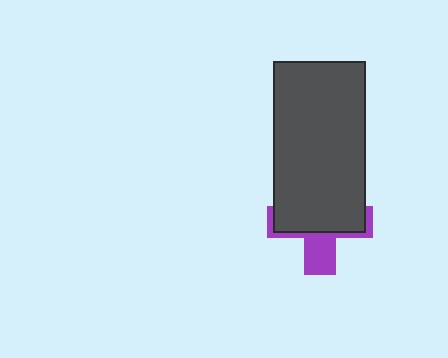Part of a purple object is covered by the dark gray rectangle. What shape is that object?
It is a cross.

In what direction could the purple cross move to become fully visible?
The purple cross could move down. That would shift it out from behind the dark gray rectangle entirely.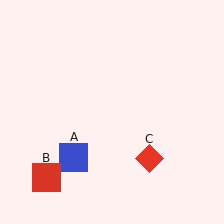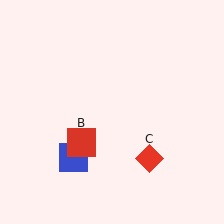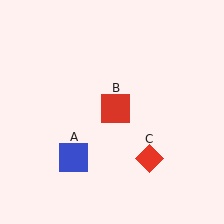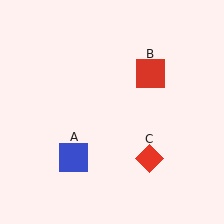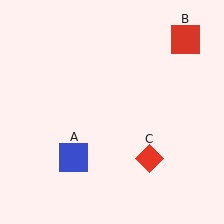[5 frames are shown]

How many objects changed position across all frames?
1 object changed position: red square (object B).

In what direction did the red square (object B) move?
The red square (object B) moved up and to the right.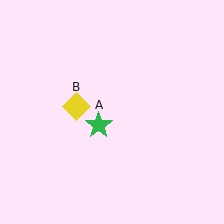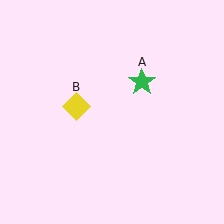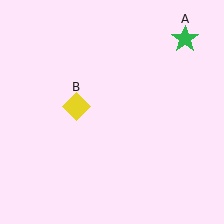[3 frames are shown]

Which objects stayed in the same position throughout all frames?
Yellow diamond (object B) remained stationary.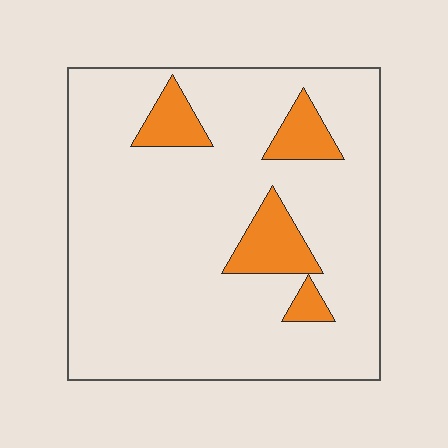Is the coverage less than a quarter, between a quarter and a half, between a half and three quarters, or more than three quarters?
Less than a quarter.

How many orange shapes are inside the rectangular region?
4.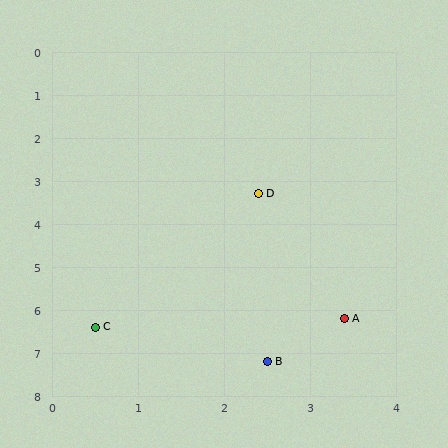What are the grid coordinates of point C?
Point C is at approximately (0.5, 6.4).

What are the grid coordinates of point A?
Point A is at approximately (3.4, 6.2).